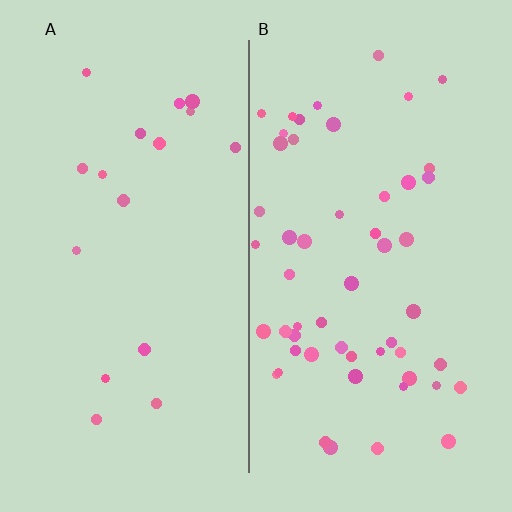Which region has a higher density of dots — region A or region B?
B (the right).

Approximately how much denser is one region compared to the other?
Approximately 3.1× — region B over region A.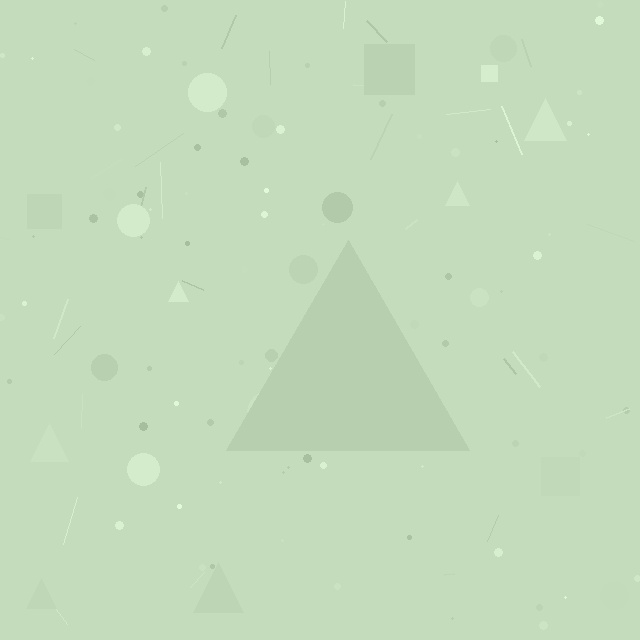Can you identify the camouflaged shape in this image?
The camouflaged shape is a triangle.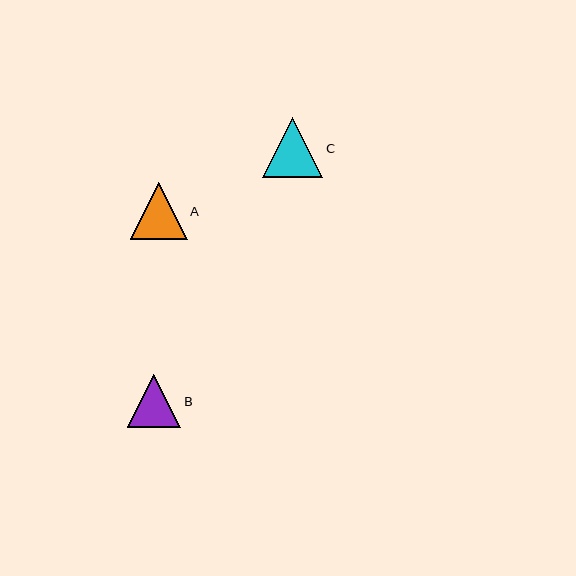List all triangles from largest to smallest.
From largest to smallest: C, A, B.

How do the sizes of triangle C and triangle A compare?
Triangle C and triangle A are approximately the same size.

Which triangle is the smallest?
Triangle B is the smallest with a size of approximately 53 pixels.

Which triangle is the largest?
Triangle C is the largest with a size of approximately 60 pixels.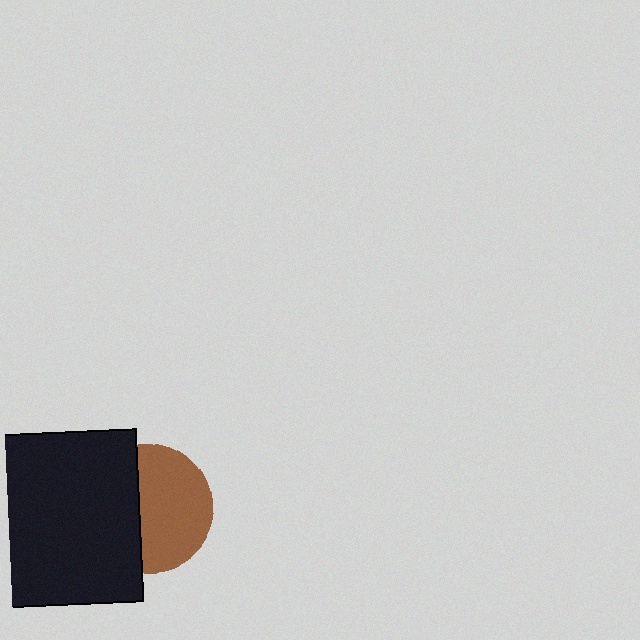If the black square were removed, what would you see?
You would see the complete brown circle.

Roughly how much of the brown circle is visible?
About half of it is visible (roughly 59%).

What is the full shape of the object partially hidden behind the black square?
The partially hidden object is a brown circle.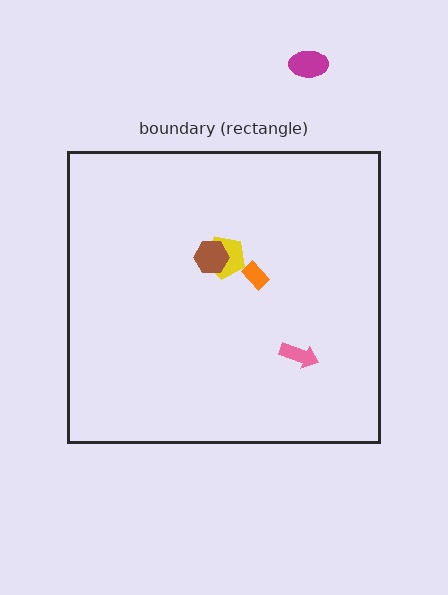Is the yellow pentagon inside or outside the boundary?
Inside.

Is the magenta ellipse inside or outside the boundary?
Outside.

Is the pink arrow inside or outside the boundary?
Inside.